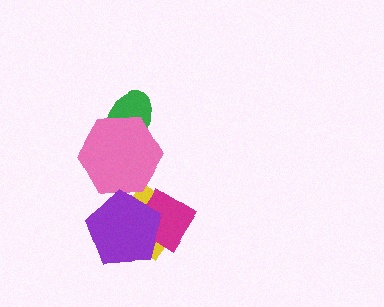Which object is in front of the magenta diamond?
The purple pentagon is in front of the magenta diamond.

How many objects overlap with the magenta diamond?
2 objects overlap with the magenta diamond.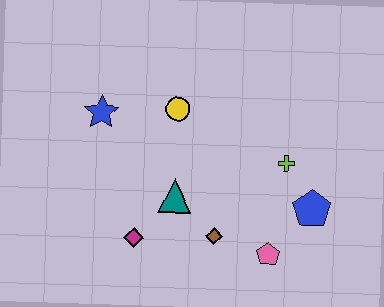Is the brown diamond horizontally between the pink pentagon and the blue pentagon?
No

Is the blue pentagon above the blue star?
No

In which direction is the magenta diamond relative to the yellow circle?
The magenta diamond is below the yellow circle.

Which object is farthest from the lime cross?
The blue star is farthest from the lime cross.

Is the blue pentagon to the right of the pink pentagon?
Yes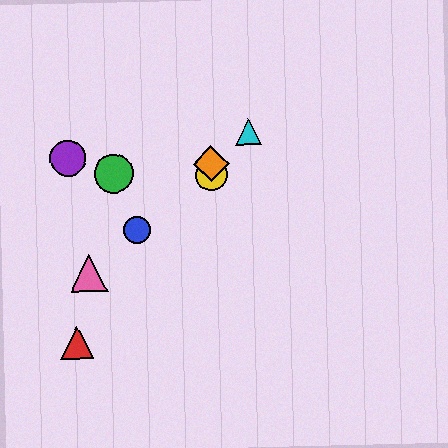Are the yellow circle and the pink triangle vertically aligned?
No, the yellow circle is at x≈211 and the pink triangle is at x≈89.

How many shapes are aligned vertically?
2 shapes (the yellow circle, the orange diamond) are aligned vertically.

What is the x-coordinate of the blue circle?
The blue circle is at x≈137.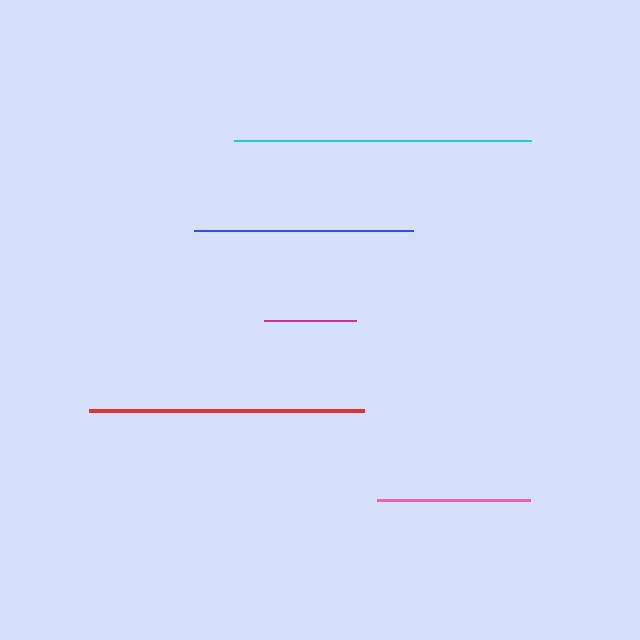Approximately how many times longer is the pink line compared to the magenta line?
The pink line is approximately 1.7 times the length of the magenta line.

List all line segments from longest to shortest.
From longest to shortest: cyan, red, blue, pink, magenta.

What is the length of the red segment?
The red segment is approximately 275 pixels long.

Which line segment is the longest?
The cyan line is the longest at approximately 297 pixels.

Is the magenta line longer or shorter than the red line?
The red line is longer than the magenta line.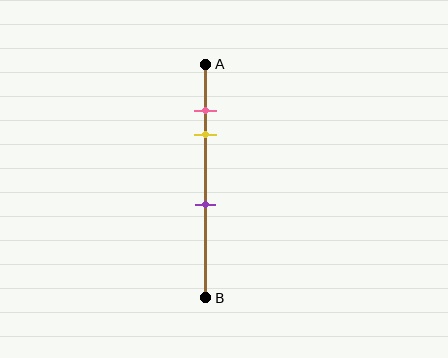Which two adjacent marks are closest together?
The pink and yellow marks are the closest adjacent pair.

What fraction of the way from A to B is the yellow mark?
The yellow mark is approximately 30% (0.3) of the way from A to B.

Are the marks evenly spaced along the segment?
No, the marks are not evenly spaced.